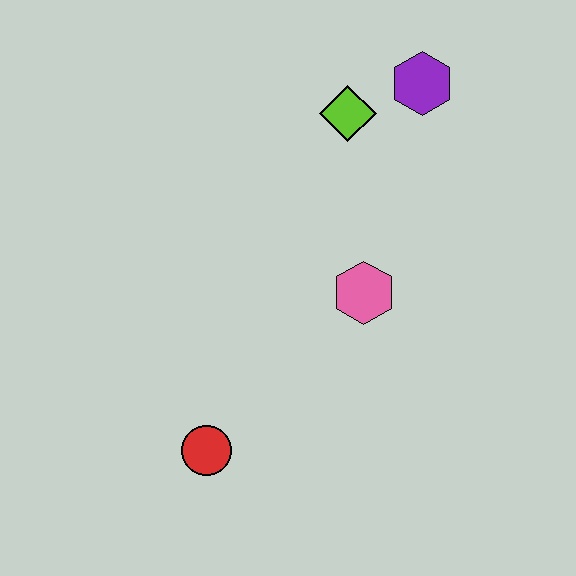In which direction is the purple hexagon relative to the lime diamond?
The purple hexagon is to the right of the lime diamond.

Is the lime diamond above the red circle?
Yes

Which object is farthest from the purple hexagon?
The red circle is farthest from the purple hexagon.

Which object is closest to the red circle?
The pink hexagon is closest to the red circle.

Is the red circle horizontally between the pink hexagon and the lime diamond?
No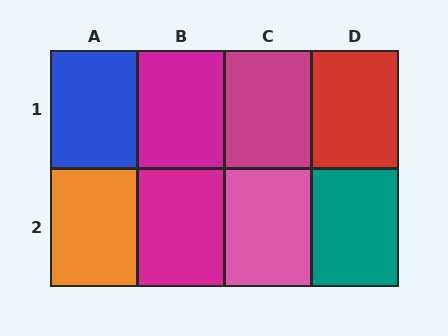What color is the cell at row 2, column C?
Pink.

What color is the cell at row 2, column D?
Teal.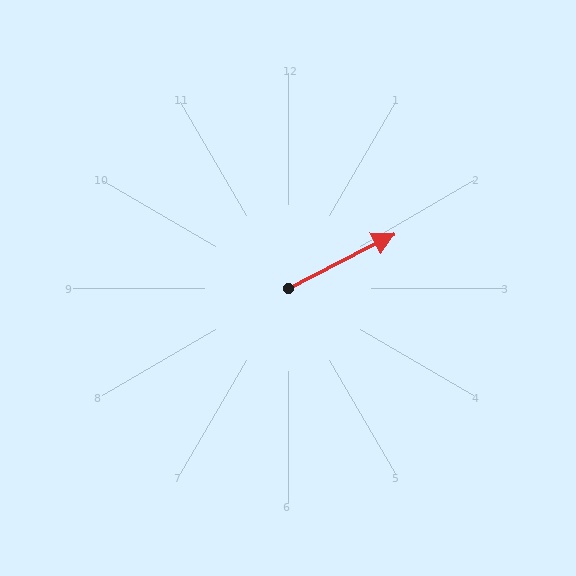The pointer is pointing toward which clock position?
Roughly 2 o'clock.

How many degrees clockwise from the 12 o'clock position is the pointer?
Approximately 63 degrees.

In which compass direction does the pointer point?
Northeast.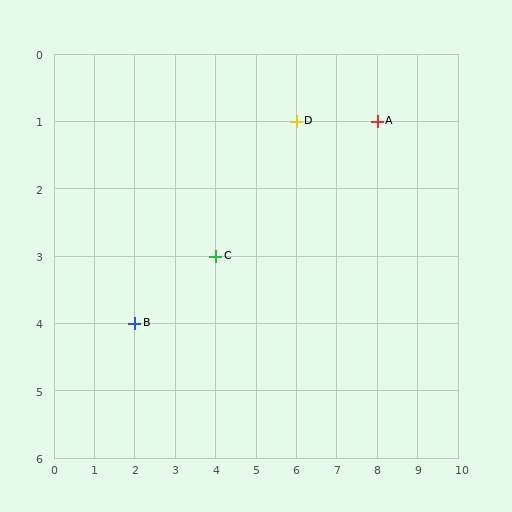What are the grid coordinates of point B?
Point B is at grid coordinates (2, 4).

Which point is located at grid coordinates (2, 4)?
Point B is at (2, 4).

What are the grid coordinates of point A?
Point A is at grid coordinates (8, 1).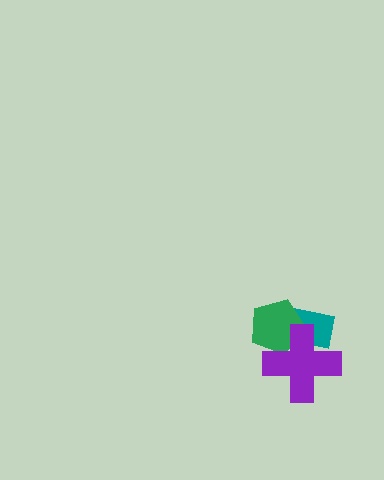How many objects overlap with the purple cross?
2 objects overlap with the purple cross.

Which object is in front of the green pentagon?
The purple cross is in front of the green pentagon.